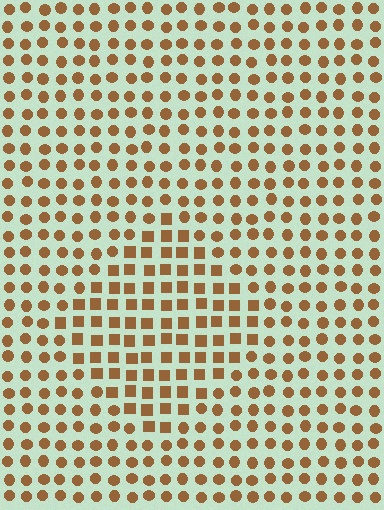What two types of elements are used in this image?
The image uses squares inside the diamond region and circles outside it.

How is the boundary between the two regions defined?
The boundary is defined by a change in element shape: squares inside vs. circles outside. All elements share the same color and spacing.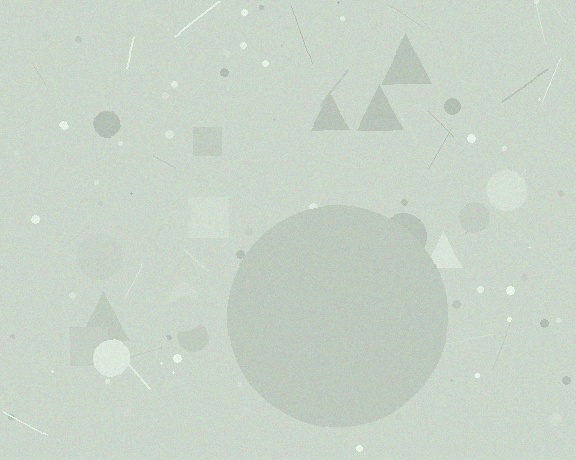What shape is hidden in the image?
A circle is hidden in the image.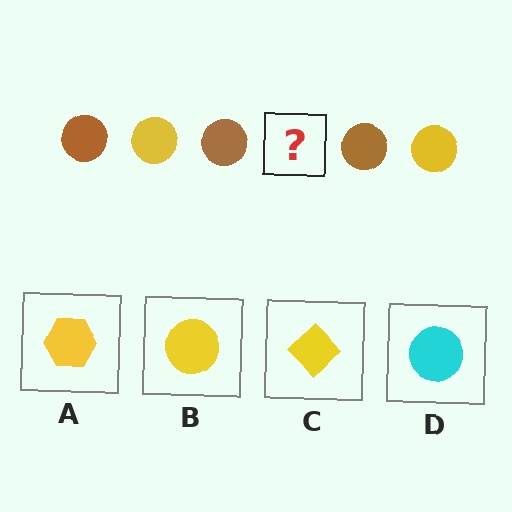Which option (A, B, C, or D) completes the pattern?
B.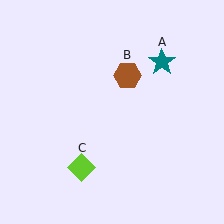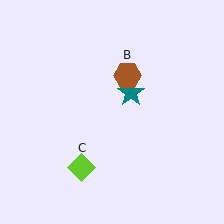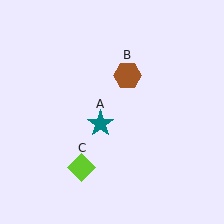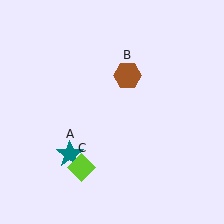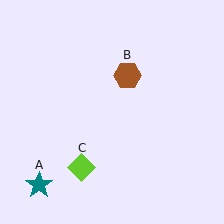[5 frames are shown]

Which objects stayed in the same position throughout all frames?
Brown hexagon (object B) and lime diamond (object C) remained stationary.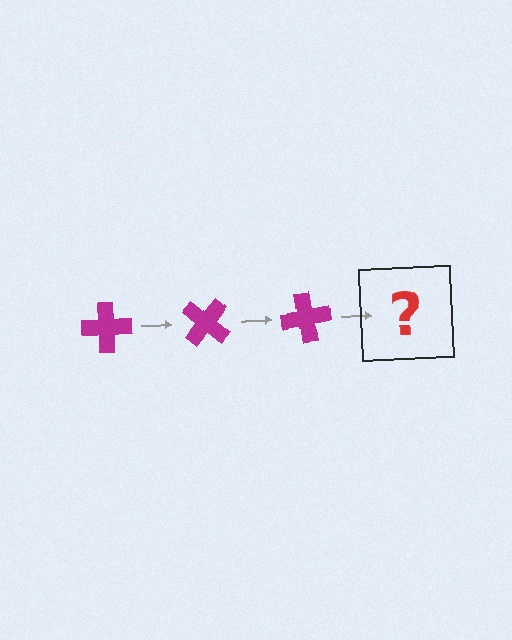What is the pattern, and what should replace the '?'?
The pattern is that the cross rotates 40 degrees each step. The '?' should be a magenta cross rotated 120 degrees.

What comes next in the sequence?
The next element should be a magenta cross rotated 120 degrees.